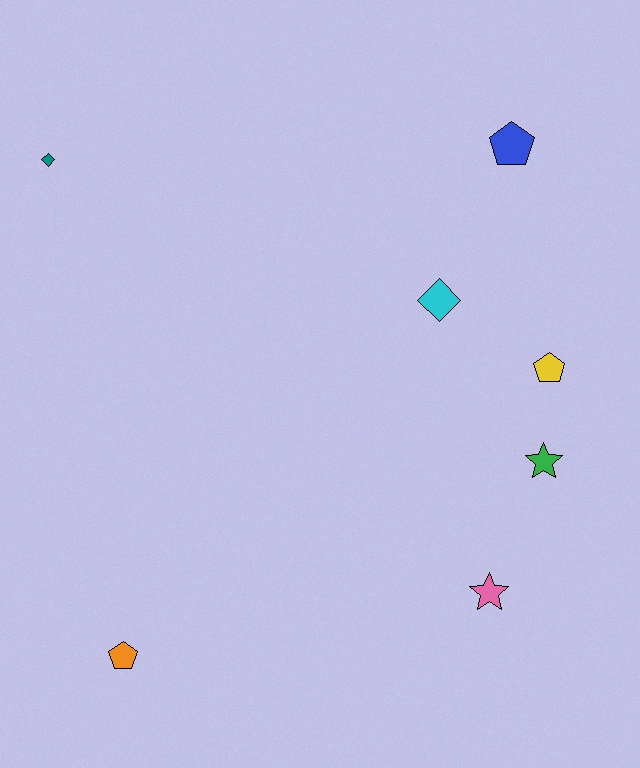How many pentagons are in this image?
There are 3 pentagons.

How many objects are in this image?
There are 7 objects.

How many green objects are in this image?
There is 1 green object.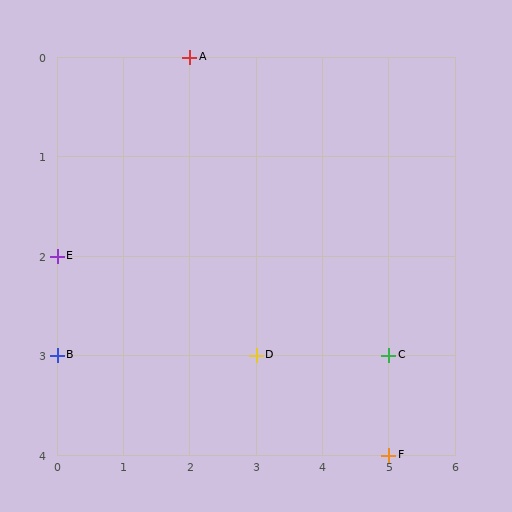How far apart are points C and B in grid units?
Points C and B are 5 columns apart.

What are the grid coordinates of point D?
Point D is at grid coordinates (3, 3).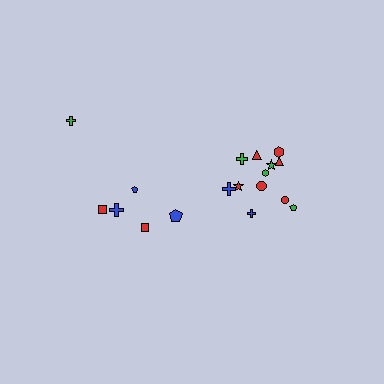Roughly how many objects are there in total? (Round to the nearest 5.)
Roughly 20 objects in total.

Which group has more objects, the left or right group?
The right group.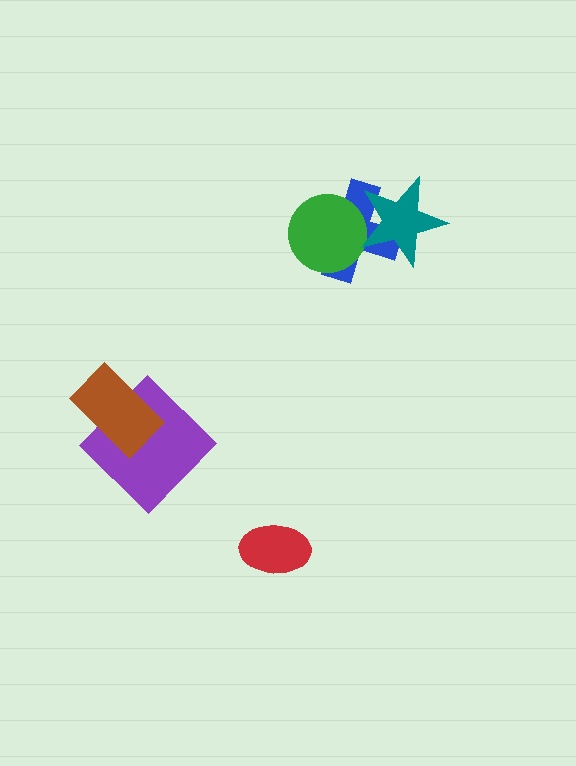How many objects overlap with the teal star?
2 objects overlap with the teal star.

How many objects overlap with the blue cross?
2 objects overlap with the blue cross.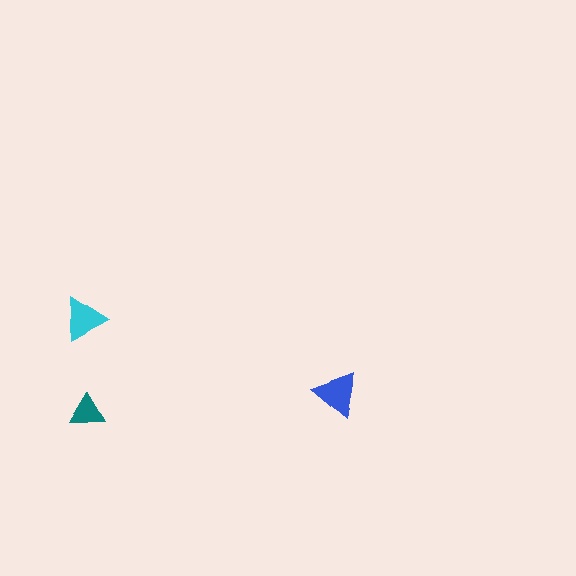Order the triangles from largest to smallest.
the blue one, the cyan one, the teal one.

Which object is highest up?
The cyan triangle is topmost.